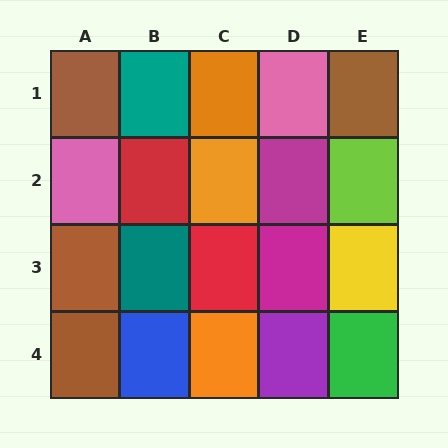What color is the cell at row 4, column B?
Blue.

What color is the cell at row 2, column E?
Lime.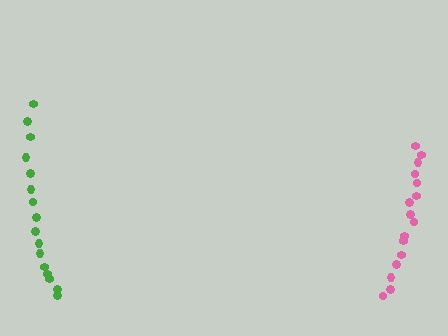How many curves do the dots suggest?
There are 2 distinct paths.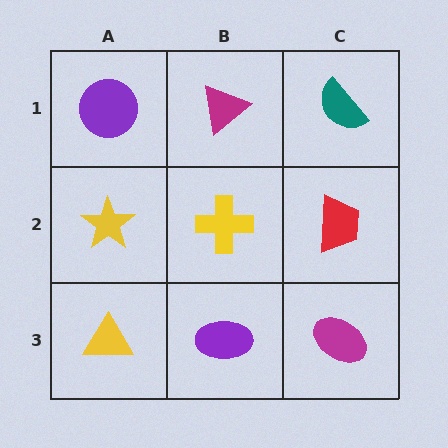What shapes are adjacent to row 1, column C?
A red trapezoid (row 2, column C), a magenta triangle (row 1, column B).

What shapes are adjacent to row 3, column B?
A yellow cross (row 2, column B), a yellow triangle (row 3, column A), a magenta ellipse (row 3, column C).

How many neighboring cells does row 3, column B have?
3.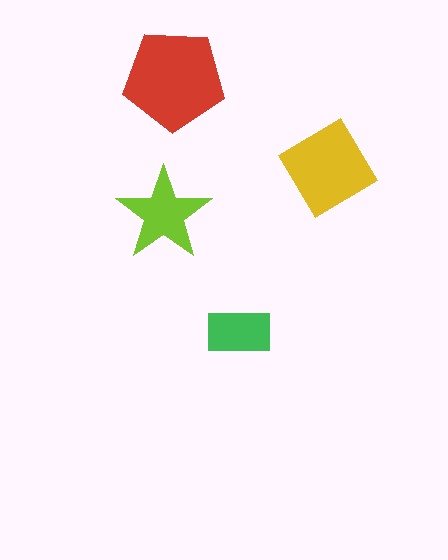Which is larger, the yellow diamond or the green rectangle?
The yellow diamond.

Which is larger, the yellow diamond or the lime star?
The yellow diamond.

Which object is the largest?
The red pentagon.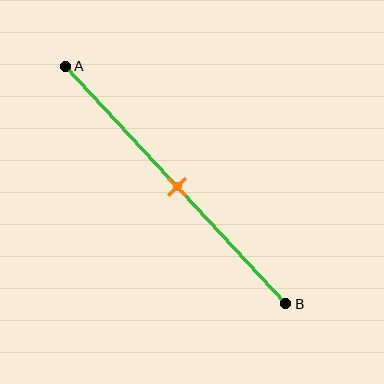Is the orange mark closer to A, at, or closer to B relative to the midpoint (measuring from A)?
The orange mark is approximately at the midpoint of segment AB.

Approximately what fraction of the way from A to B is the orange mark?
The orange mark is approximately 50% of the way from A to B.